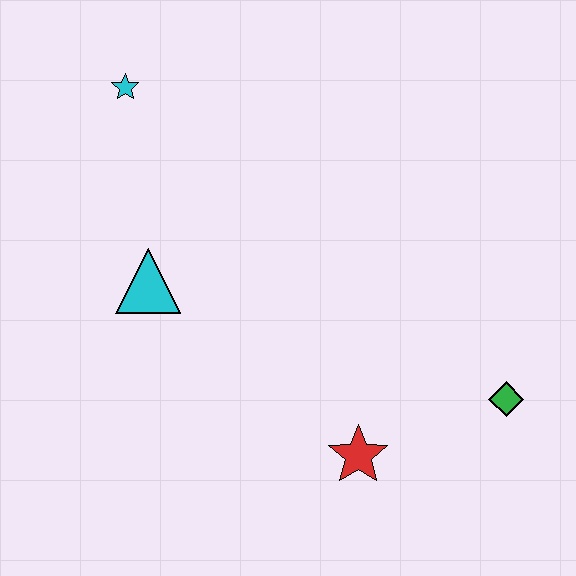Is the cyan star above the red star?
Yes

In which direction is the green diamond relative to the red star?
The green diamond is to the right of the red star.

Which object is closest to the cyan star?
The cyan triangle is closest to the cyan star.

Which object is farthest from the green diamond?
The cyan star is farthest from the green diamond.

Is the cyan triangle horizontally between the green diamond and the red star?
No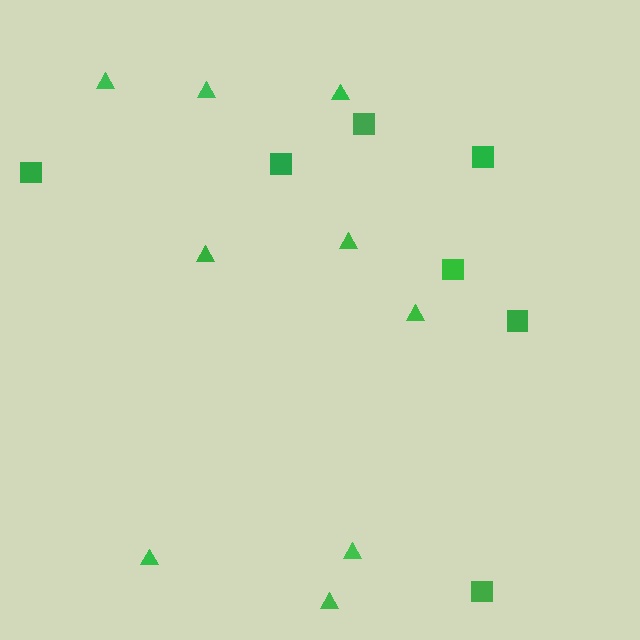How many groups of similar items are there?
There are 2 groups: one group of triangles (9) and one group of squares (7).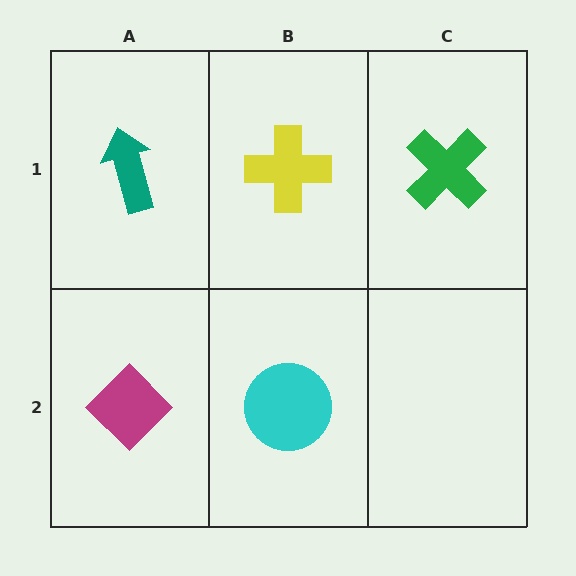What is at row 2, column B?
A cyan circle.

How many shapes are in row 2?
2 shapes.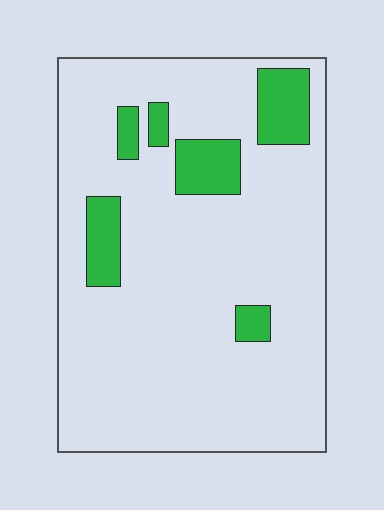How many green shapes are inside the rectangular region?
6.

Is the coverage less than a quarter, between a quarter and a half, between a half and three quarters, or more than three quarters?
Less than a quarter.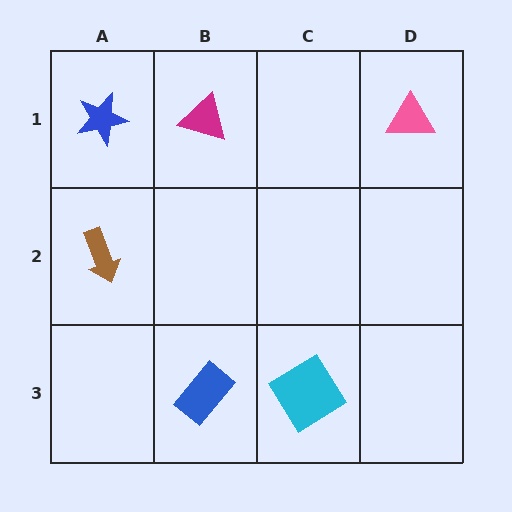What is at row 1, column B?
A magenta triangle.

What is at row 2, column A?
A brown arrow.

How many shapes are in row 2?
1 shape.